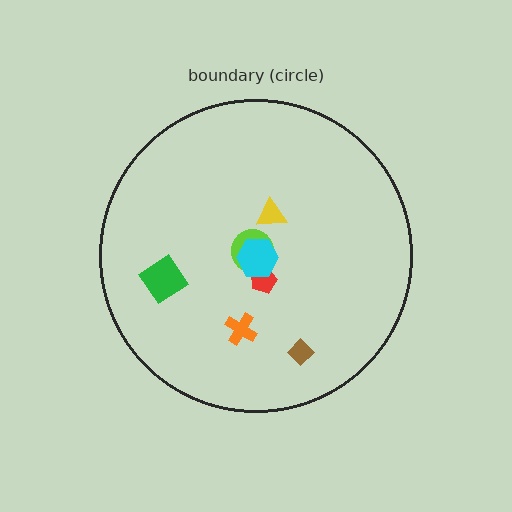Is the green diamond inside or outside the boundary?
Inside.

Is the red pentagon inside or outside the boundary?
Inside.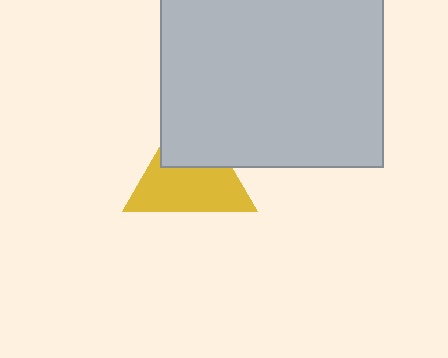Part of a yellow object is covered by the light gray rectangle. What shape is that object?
It is a triangle.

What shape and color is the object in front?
The object in front is a light gray rectangle.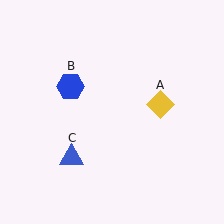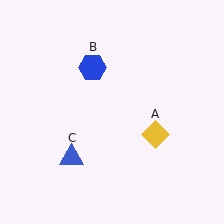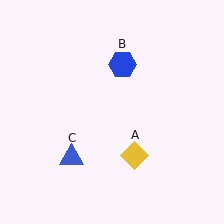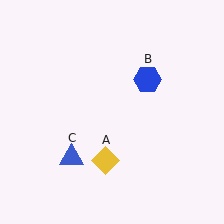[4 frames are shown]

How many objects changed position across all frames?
2 objects changed position: yellow diamond (object A), blue hexagon (object B).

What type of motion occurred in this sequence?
The yellow diamond (object A), blue hexagon (object B) rotated clockwise around the center of the scene.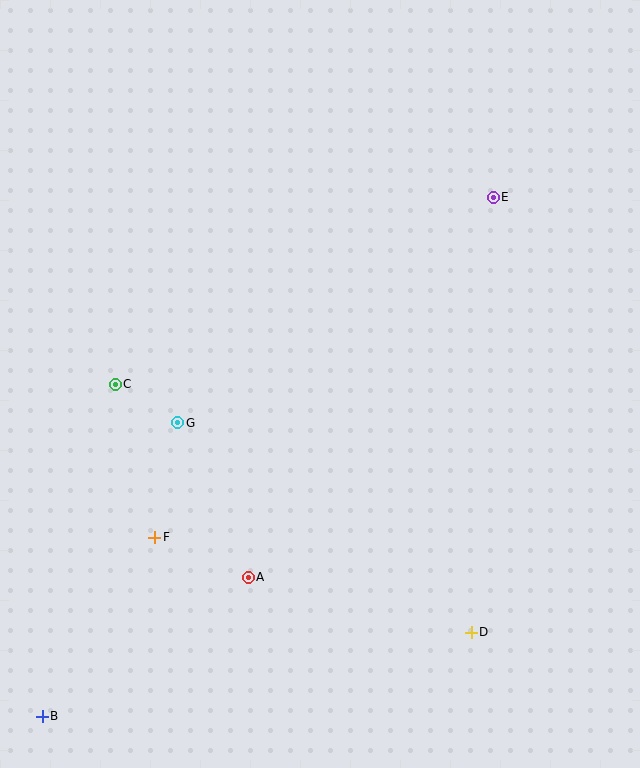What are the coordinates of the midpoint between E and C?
The midpoint between E and C is at (304, 291).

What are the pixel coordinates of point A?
Point A is at (248, 577).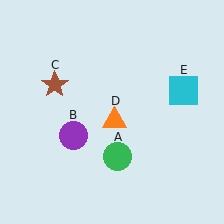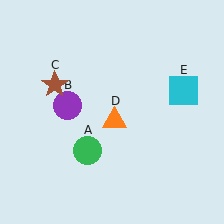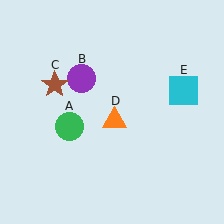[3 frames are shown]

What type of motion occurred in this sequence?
The green circle (object A), purple circle (object B) rotated clockwise around the center of the scene.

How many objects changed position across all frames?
2 objects changed position: green circle (object A), purple circle (object B).